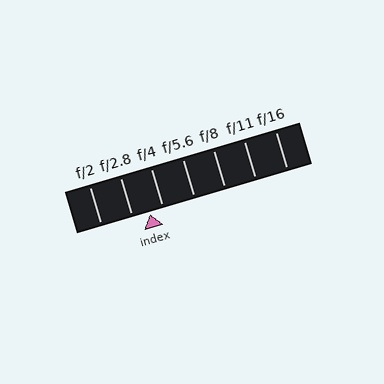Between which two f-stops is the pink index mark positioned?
The index mark is between f/2.8 and f/4.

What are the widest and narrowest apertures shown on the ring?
The widest aperture shown is f/2 and the narrowest is f/16.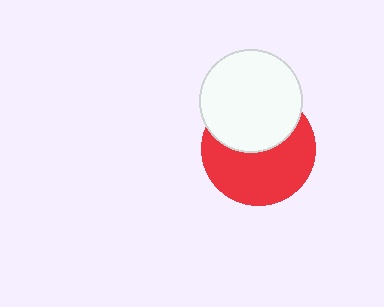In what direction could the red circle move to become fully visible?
The red circle could move down. That would shift it out from behind the white circle entirely.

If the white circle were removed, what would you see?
You would see the complete red circle.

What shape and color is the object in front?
The object in front is a white circle.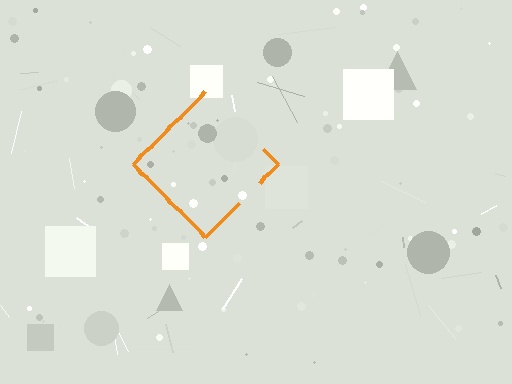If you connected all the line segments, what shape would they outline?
They would outline a diamond.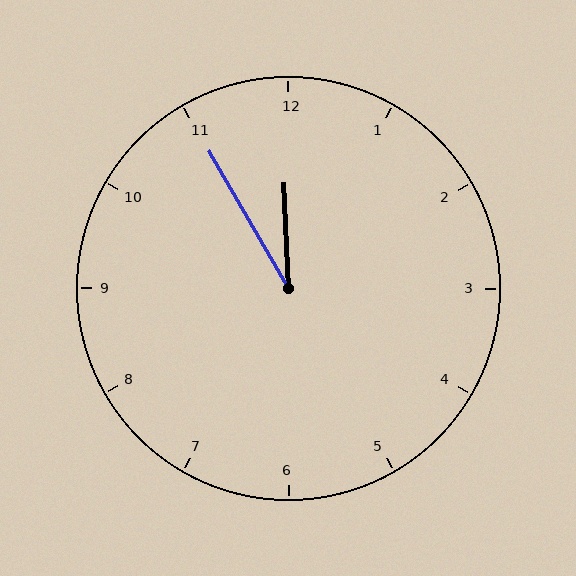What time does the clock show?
11:55.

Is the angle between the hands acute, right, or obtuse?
It is acute.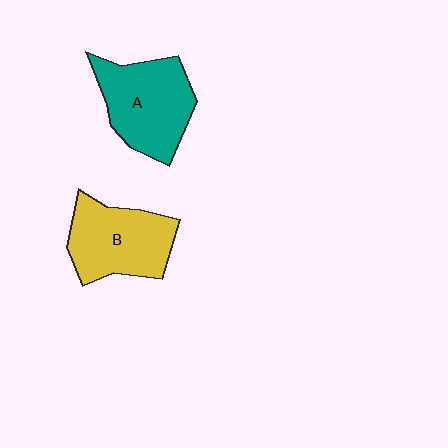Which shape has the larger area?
Shape A (teal).